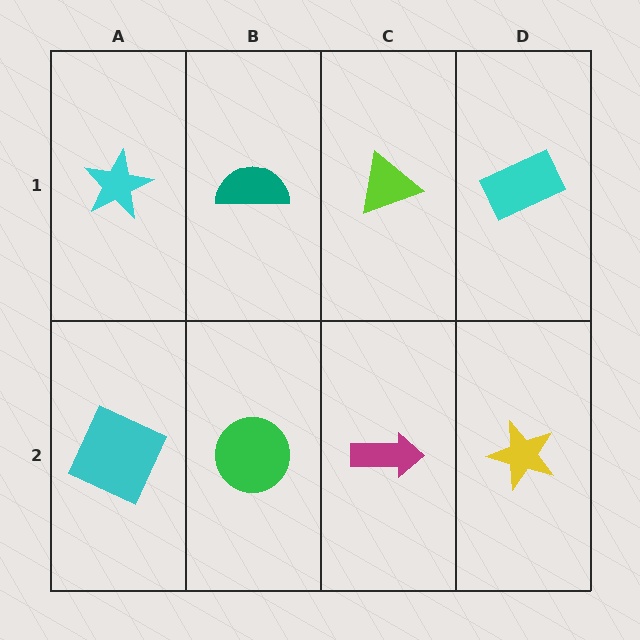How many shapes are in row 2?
4 shapes.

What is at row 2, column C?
A magenta arrow.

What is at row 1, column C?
A lime triangle.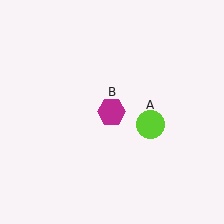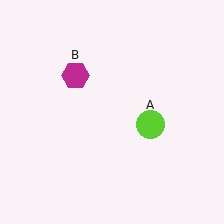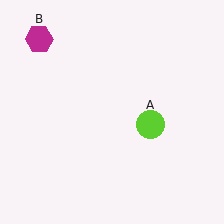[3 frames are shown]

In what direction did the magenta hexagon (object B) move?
The magenta hexagon (object B) moved up and to the left.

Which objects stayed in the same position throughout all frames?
Lime circle (object A) remained stationary.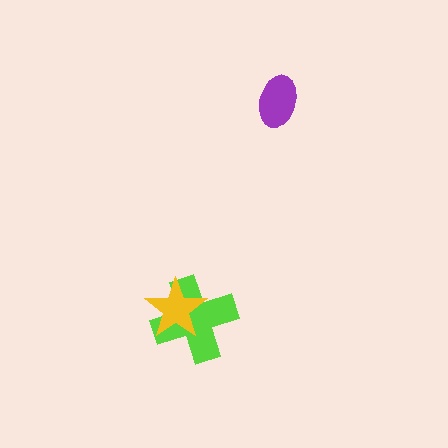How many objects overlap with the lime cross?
1 object overlaps with the lime cross.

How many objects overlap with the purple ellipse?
0 objects overlap with the purple ellipse.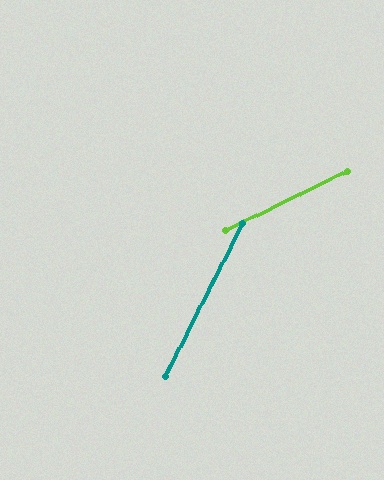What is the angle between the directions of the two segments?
Approximately 37 degrees.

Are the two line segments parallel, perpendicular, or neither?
Neither parallel nor perpendicular — they differ by about 37°.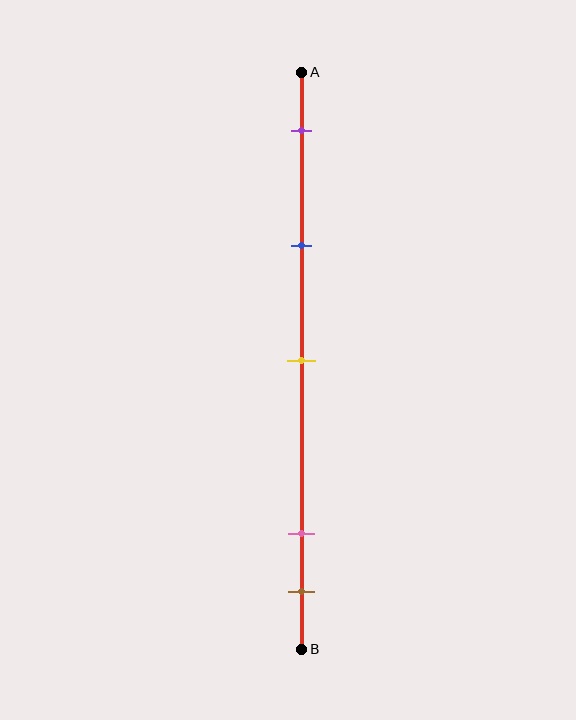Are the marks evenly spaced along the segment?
No, the marks are not evenly spaced.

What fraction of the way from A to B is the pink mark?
The pink mark is approximately 80% (0.8) of the way from A to B.